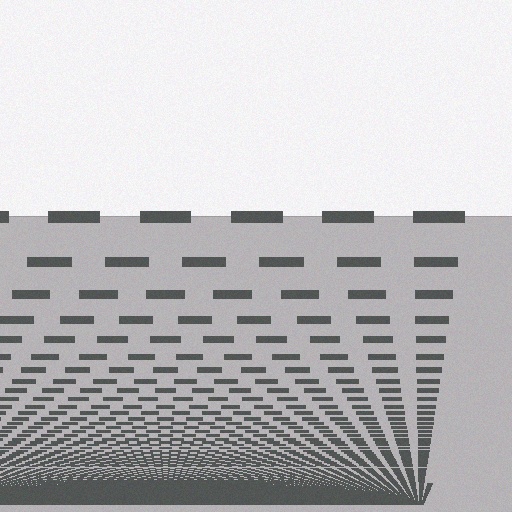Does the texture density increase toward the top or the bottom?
Density increases toward the bottom.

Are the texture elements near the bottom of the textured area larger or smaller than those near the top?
Smaller. The gradient is inverted — elements near the bottom are smaller and denser.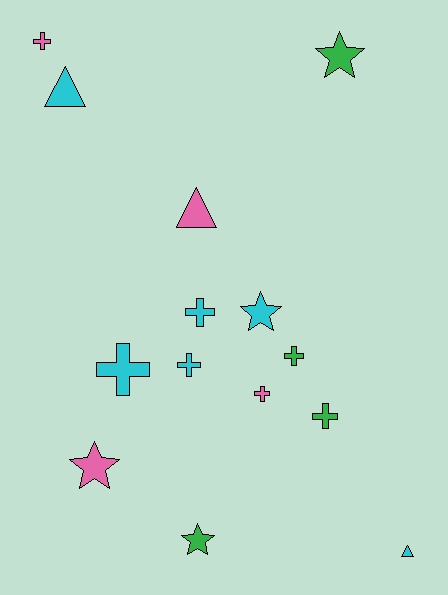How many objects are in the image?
There are 14 objects.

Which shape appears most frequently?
Cross, with 7 objects.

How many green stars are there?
There are 2 green stars.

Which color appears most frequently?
Cyan, with 6 objects.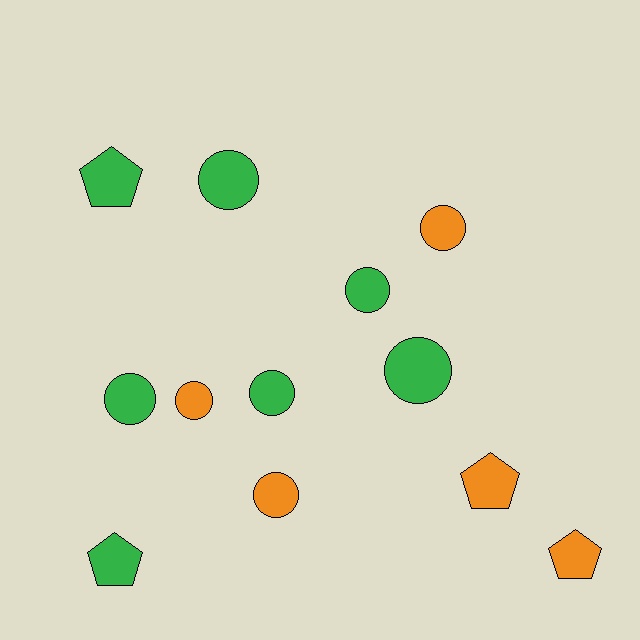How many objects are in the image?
There are 12 objects.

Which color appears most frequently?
Green, with 7 objects.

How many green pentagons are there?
There are 2 green pentagons.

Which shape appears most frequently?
Circle, with 8 objects.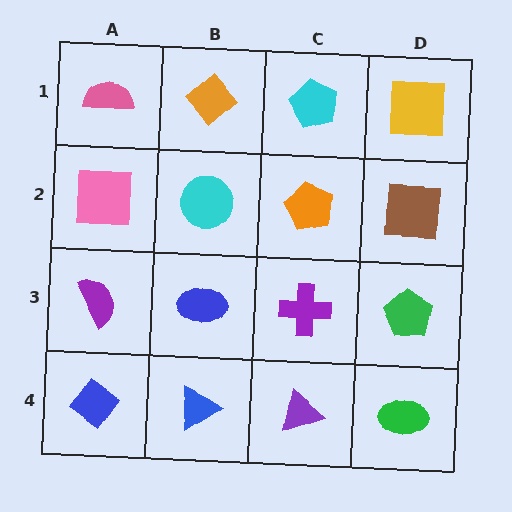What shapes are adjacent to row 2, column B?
An orange diamond (row 1, column B), a blue ellipse (row 3, column B), a pink square (row 2, column A), an orange pentagon (row 2, column C).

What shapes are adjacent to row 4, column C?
A purple cross (row 3, column C), a blue triangle (row 4, column B), a green ellipse (row 4, column D).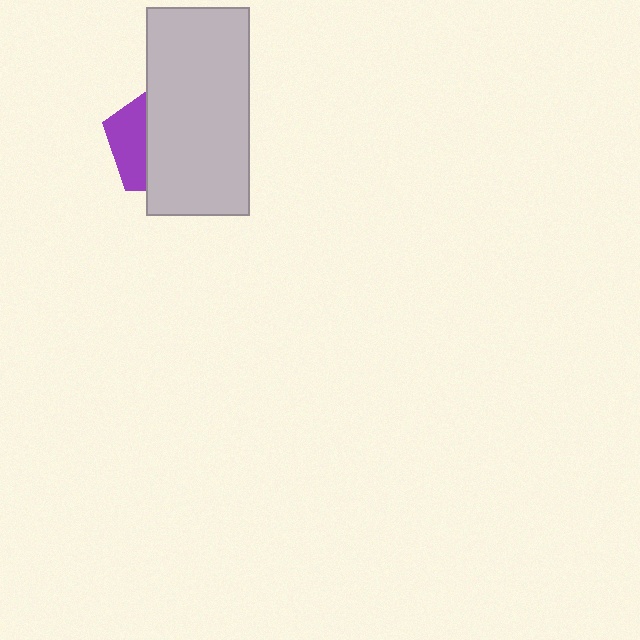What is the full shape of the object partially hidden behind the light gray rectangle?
The partially hidden object is a purple pentagon.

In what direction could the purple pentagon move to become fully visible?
The purple pentagon could move left. That would shift it out from behind the light gray rectangle entirely.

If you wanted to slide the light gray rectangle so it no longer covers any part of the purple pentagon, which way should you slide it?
Slide it right — that is the most direct way to separate the two shapes.